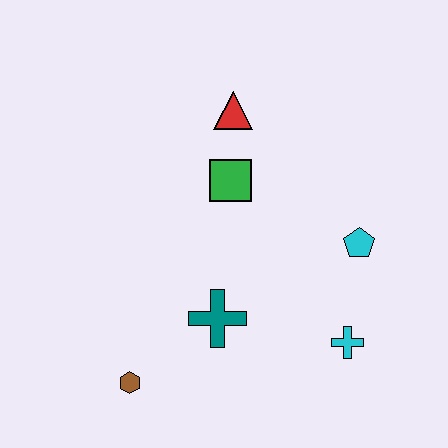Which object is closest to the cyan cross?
The cyan pentagon is closest to the cyan cross.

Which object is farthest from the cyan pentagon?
The brown hexagon is farthest from the cyan pentagon.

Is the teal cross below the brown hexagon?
No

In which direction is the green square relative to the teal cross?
The green square is above the teal cross.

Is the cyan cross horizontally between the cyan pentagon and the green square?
Yes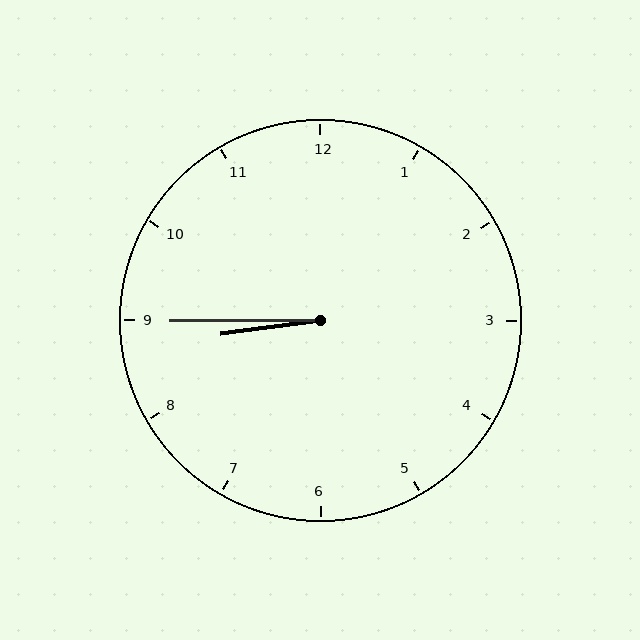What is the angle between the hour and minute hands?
Approximately 8 degrees.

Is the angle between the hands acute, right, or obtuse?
It is acute.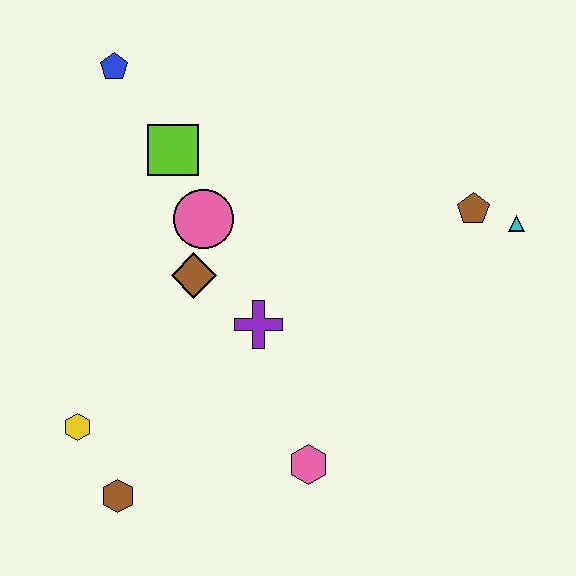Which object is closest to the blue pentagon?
The lime square is closest to the blue pentagon.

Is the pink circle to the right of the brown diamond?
Yes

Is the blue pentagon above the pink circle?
Yes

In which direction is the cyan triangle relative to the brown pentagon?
The cyan triangle is to the right of the brown pentagon.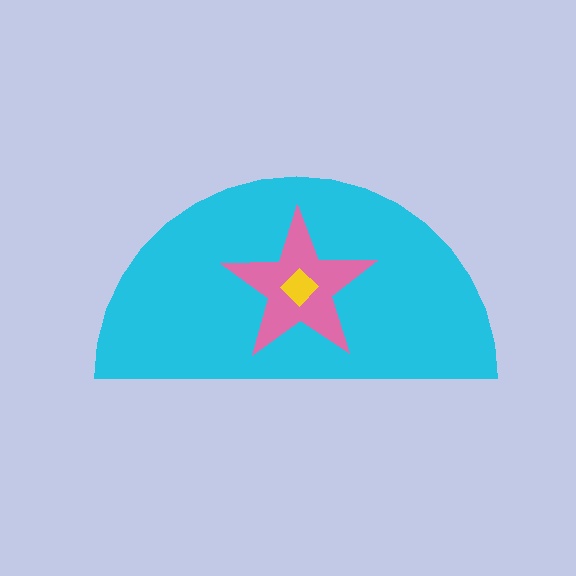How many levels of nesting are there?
3.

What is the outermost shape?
The cyan semicircle.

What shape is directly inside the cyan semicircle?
The pink star.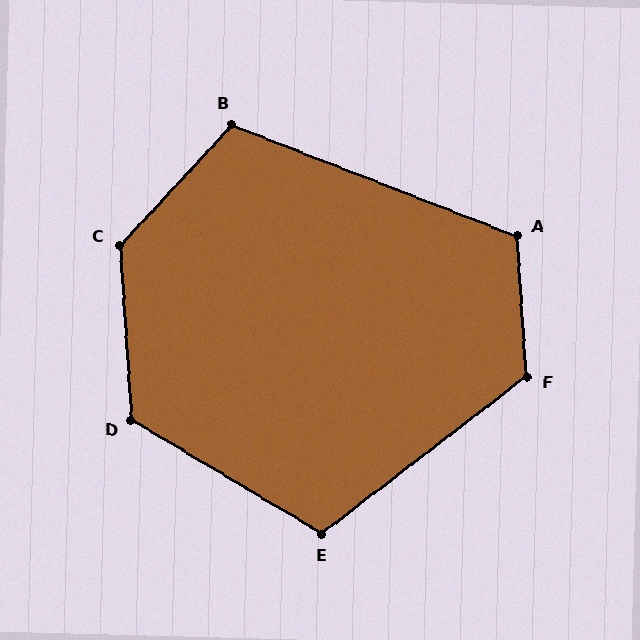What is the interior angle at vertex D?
Approximately 125 degrees (obtuse).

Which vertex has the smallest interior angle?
E, at approximately 112 degrees.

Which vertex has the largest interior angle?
C, at approximately 133 degrees.